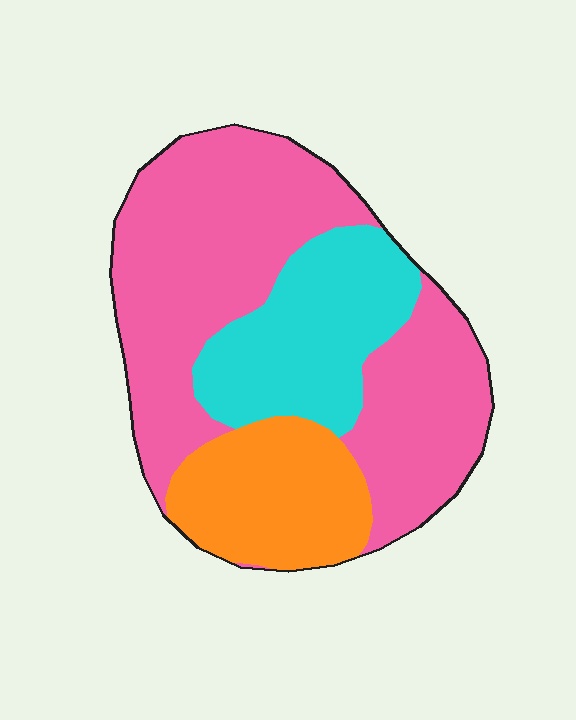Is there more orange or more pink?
Pink.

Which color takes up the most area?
Pink, at roughly 55%.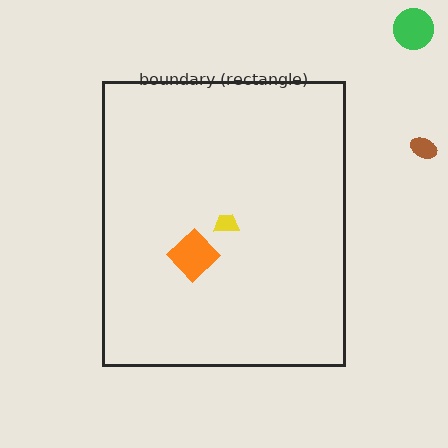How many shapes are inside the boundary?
2 inside, 2 outside.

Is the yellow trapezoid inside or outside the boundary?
Inside.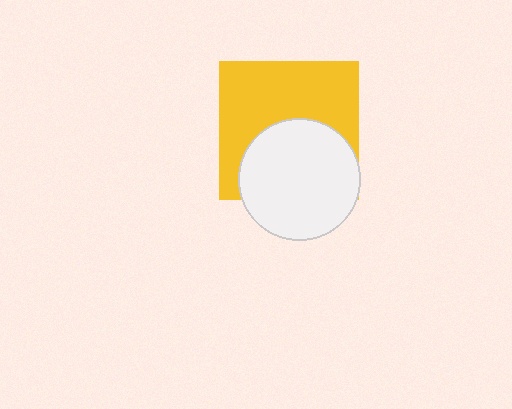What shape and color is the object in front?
The object in front is a white circle.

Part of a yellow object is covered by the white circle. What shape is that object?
It is a square.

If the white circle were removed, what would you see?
You would see the complete yellow square.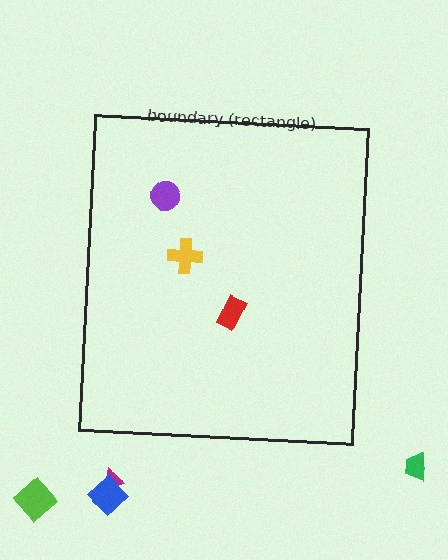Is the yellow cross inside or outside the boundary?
Inside.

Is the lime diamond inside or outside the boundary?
Outside.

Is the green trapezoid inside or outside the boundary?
Outside.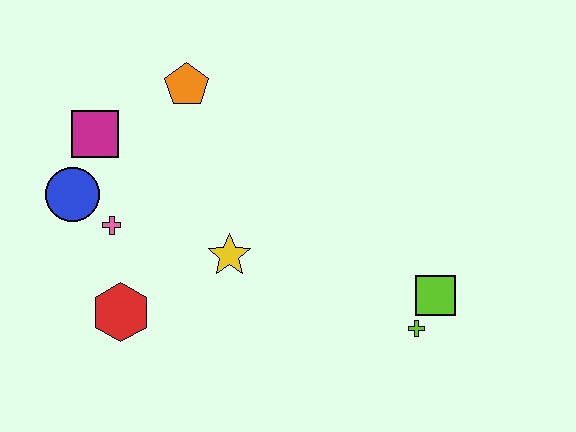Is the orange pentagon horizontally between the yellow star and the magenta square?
Yes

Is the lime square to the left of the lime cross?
No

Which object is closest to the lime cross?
The lime square is closest to the lime cross.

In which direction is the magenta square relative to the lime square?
The magenta square is to the left of the lime square.